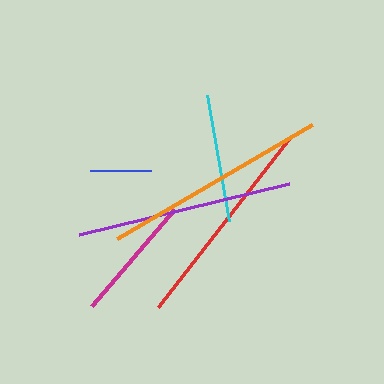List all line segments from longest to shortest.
From longest to shortest: orange, red, purple, cyan, magenta, blue.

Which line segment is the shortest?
The blue line is the shortest at approximately 61 pixels.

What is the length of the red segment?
The red segment is approximately 217 pixels long.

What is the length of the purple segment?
The purple segment is approximately 216 pixels long.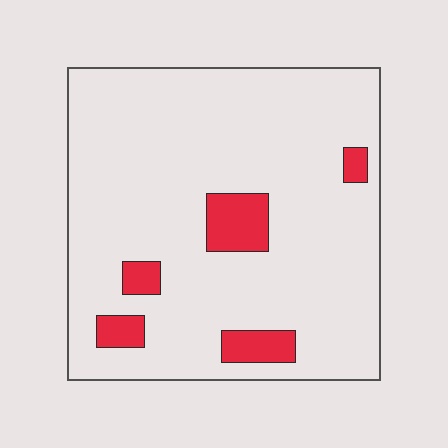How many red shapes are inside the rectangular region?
5.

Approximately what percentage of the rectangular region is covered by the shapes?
Approximately 10%.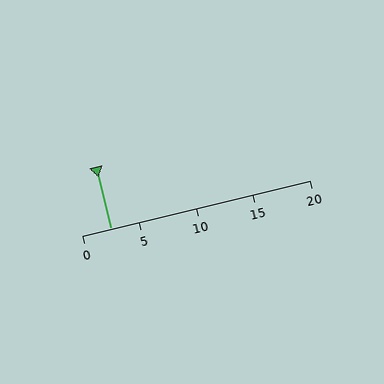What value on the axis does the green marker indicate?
The marker indicates approximately 2.5.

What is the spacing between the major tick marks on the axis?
The major ticks are spaced 5 apart.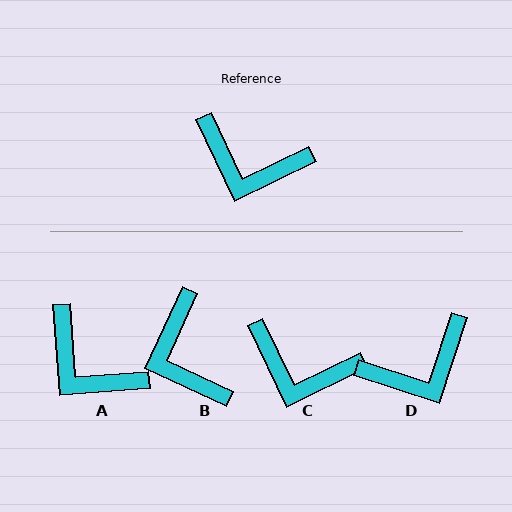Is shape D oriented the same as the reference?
No, it is off by about 46 degrees.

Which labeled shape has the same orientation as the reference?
C.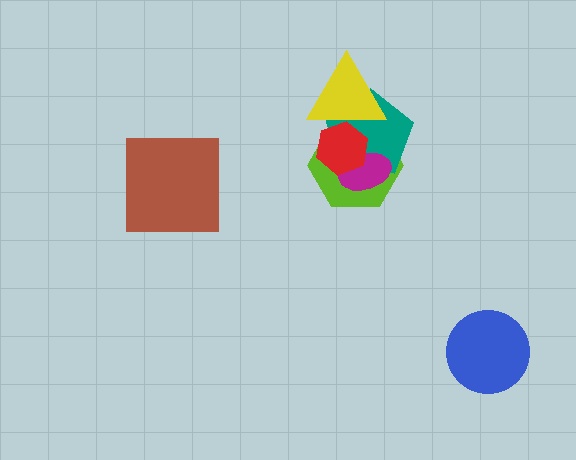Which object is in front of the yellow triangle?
The red hexagon is in front of the yellow triangle.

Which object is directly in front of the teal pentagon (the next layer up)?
The yellow triangle is directly in front of the teal pentagon.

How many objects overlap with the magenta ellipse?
3 objects overlap with the magenta ellipse.